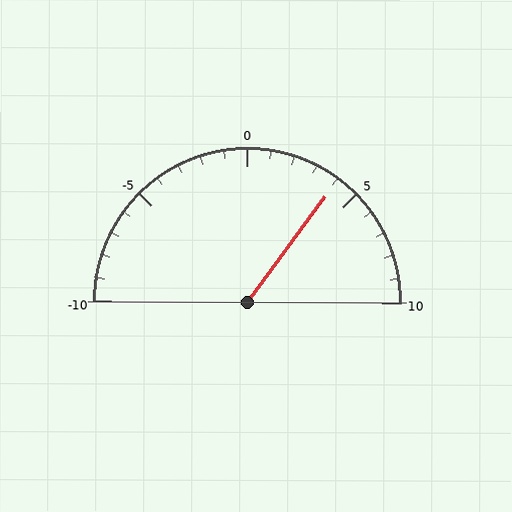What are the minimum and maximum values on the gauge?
The gauge ranges from -10 to 10.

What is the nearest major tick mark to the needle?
The nearest major tick mark is 5.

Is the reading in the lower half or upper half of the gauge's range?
The reading is in the upper half of the range (-10 to 10).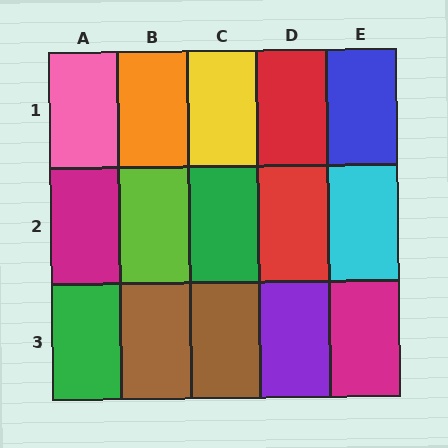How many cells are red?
2 cells are red.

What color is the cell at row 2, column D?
Red.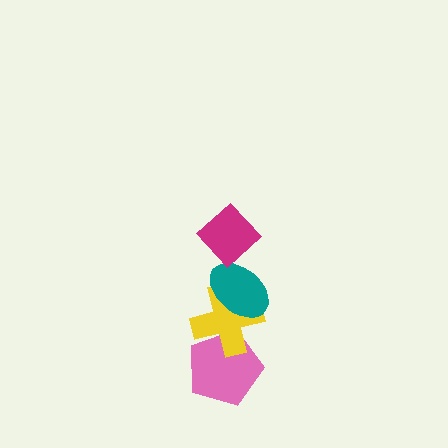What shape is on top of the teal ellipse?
The magenta diamond is on top of the teal ellipse.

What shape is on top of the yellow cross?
The teal ellipse is on top of the yellow cross.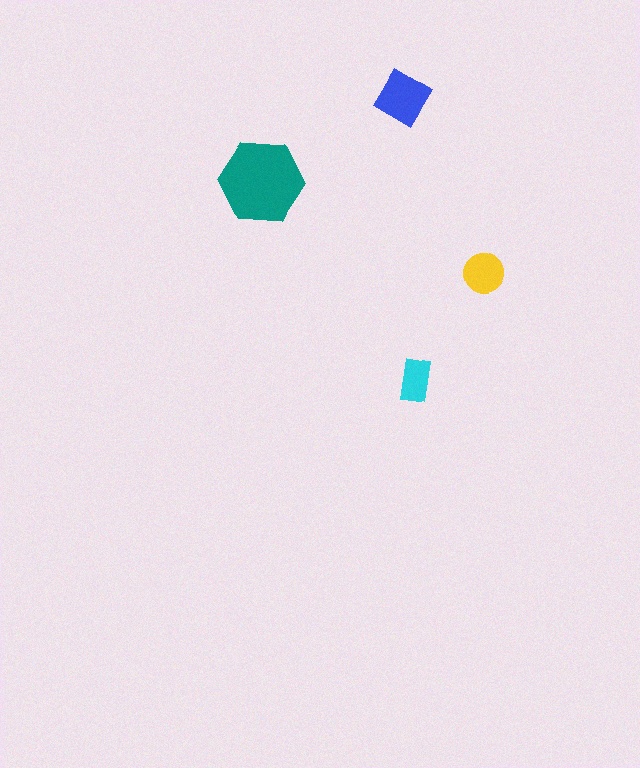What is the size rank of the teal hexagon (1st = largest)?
1st.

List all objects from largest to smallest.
The teal hexagon, the blue diamond, the yellow circle, the cyan rectangle.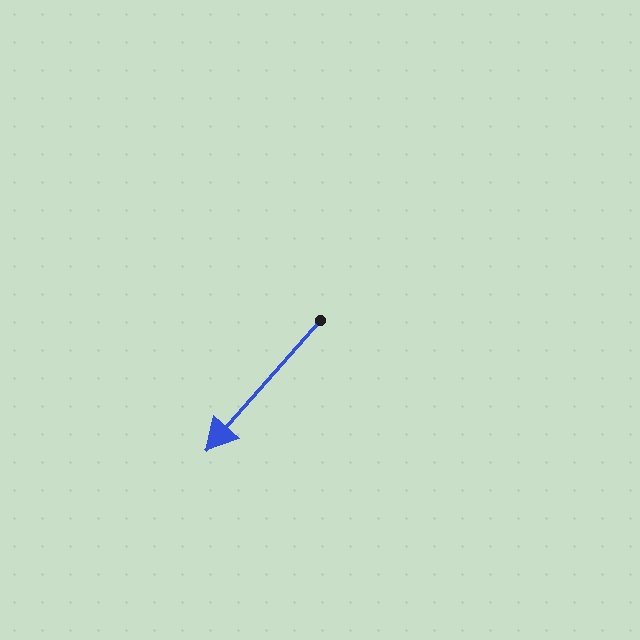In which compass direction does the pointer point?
Southwest.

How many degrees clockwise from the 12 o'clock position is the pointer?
Approximately 221 degrees.